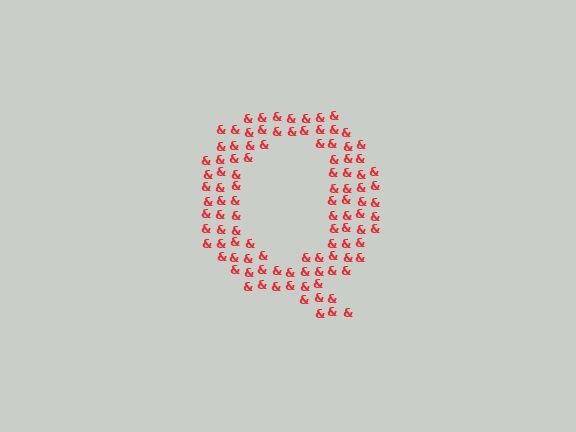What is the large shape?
The large shape is the letter Q.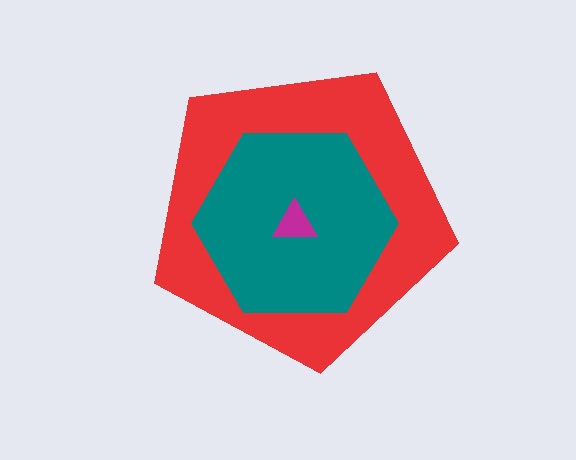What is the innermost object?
The magenta triangle.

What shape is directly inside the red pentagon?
The teal hexagon.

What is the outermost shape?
The red pentagon.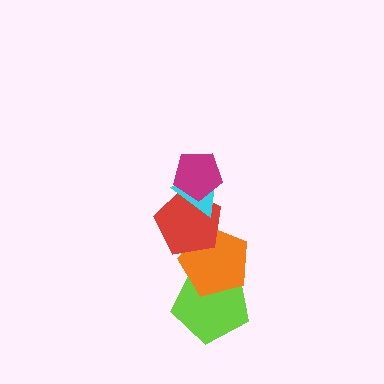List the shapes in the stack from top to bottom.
From top to bottom: the magenta pentagon, the cyan triangle, the red pentagon, the orange pentagon, the lime pentagon.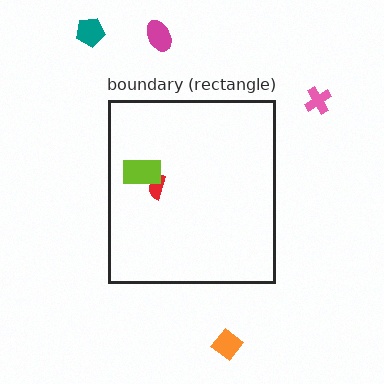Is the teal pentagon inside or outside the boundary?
Outside.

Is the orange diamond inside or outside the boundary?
Outside.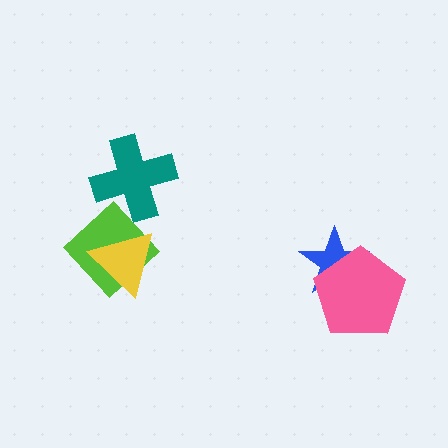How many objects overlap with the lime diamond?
1 object overlaps with the lime diamond.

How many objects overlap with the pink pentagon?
1 object overlaps with the pink pentagon.